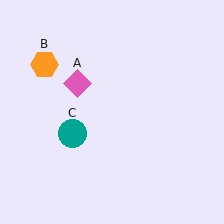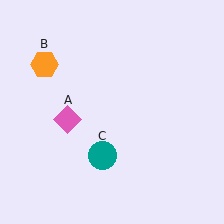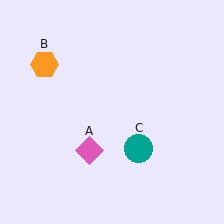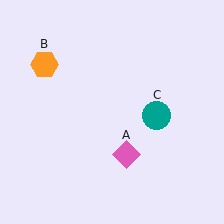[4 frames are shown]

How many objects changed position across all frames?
2 objects changed position: pink diamond (object A), teal circle (object C).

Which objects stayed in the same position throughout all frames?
Orange hexagon (object B) remained stationary.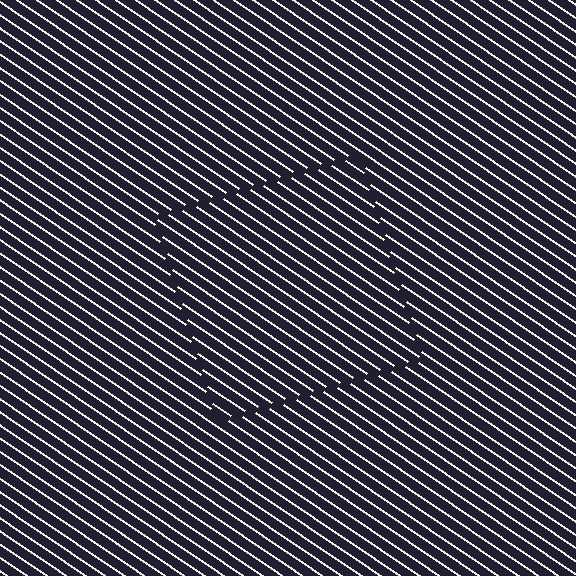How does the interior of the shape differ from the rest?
The interior of the shape contains the same grating, shifted by half a period — the contour is defined by the phase discontinuity where line-ends from the inner and outer gratings abut.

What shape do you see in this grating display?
An illusory square. The interior of the shape contains the same grating, shifted by half a period — the contour is defined by the phase discontinuity where line-ends from the inner and outer gratings abut.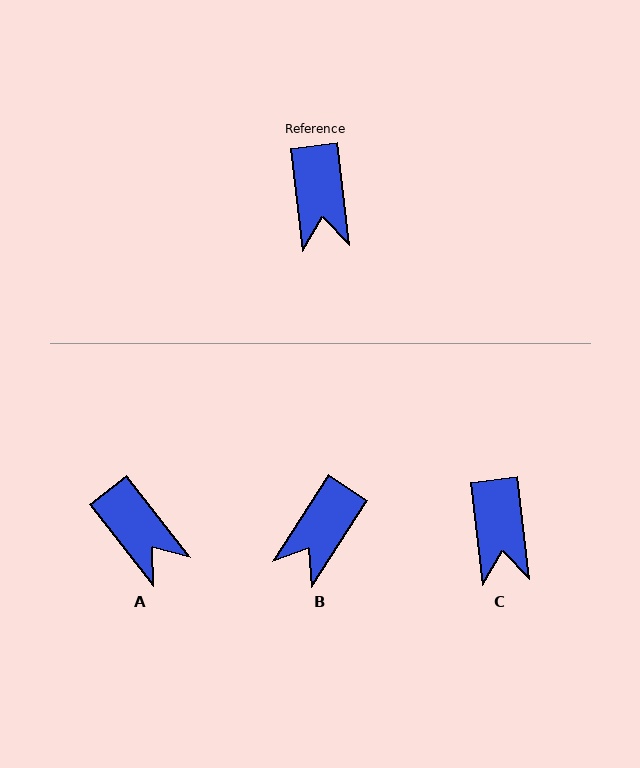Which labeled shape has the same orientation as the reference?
C.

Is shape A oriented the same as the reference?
No, it is off by about 31 degrees.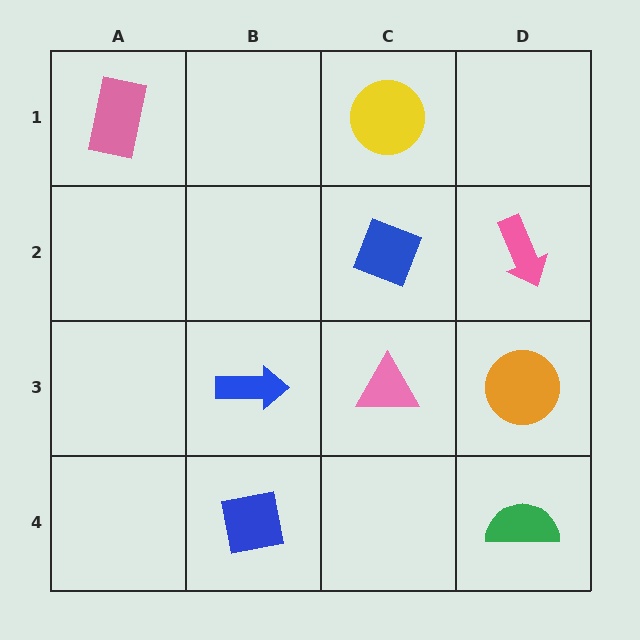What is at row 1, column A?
A pink rectangle.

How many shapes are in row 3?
3 shapes.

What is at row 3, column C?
A pink triangle.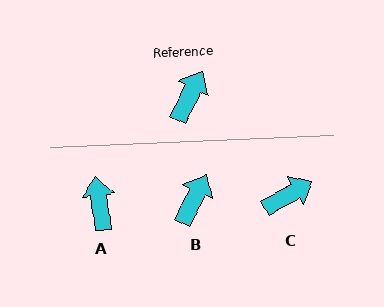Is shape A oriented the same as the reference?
No, it is off by about 35 degrees.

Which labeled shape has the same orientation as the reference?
B.